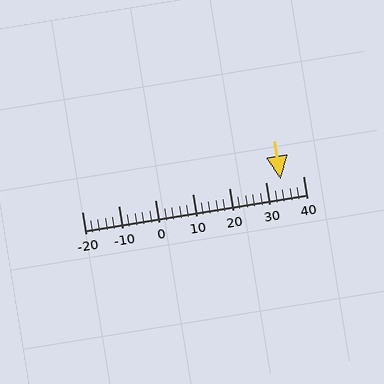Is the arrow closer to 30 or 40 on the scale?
The arrow is closer to 30.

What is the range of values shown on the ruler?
The ruler shows values from -20 to 40.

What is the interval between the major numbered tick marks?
The major tick marks are spaced 10 units apart.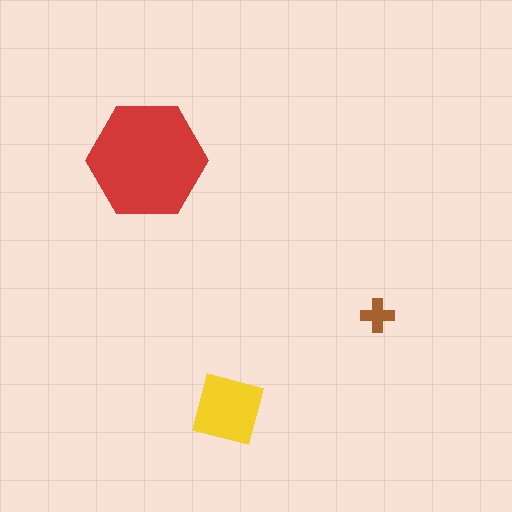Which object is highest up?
The red hexagon is topmost.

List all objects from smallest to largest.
The brown cross, the yellow square, the red hexagon.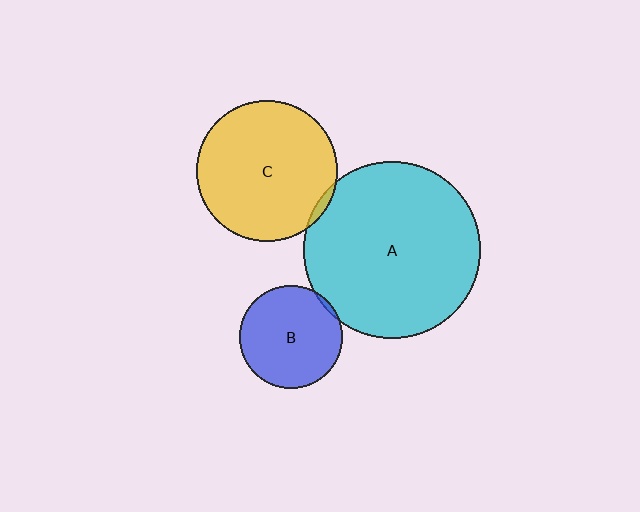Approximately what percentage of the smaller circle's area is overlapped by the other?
Approximately 5%.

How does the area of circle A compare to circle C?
Approximately 1.6 times.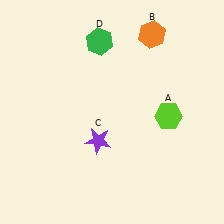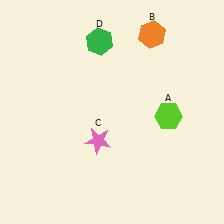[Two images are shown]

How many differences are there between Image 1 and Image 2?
There is 1 difference between the two images.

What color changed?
The star (C) changed from purple in Image 1 to pink in Image 2.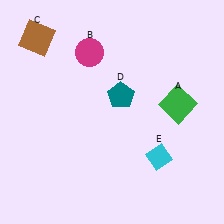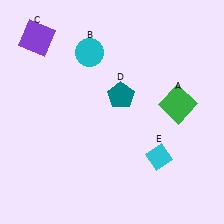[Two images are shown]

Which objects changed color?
B changed from magenta to cyan. C changed from brown to purple.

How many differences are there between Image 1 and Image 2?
There are 2 differences between the two images.